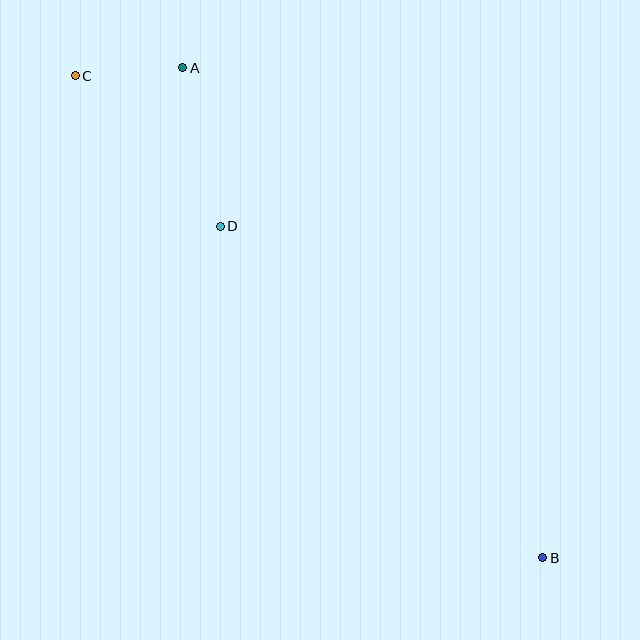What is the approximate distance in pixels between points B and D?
The distance between B and D is approximately 463 pixels.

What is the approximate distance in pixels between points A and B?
The distance between A and B is approximately 608 pixels.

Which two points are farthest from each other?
Points B and C are farthest from each other.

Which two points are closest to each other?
Points A and C are closest to each other.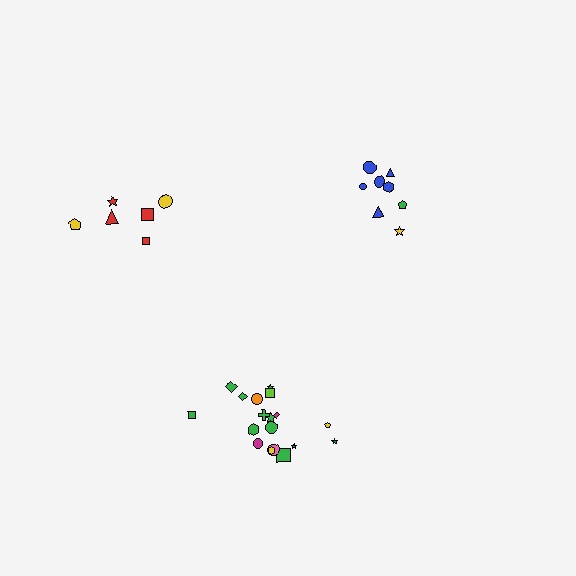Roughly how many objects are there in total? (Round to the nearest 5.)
Roughly 30 objects in total.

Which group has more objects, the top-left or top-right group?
The top-right group.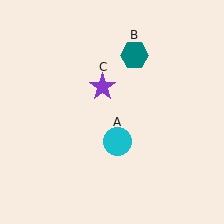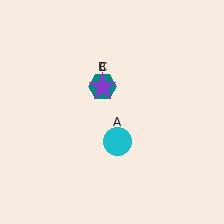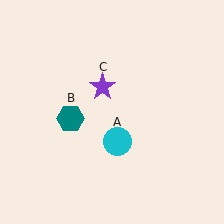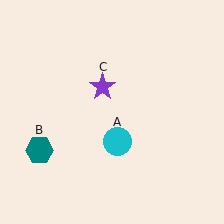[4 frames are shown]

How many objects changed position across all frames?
1 object changed position: teal hexagon (object B).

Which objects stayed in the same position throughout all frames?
Cyan circle (object A) and purple star (object C) remained stationary.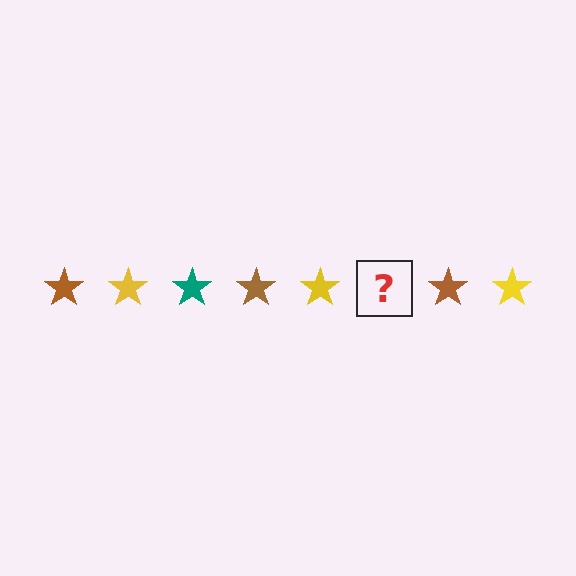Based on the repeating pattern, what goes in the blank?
The blank should be a teal star.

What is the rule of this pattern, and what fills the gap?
The rule is that the pattern cycles through brown, yellow, teal stars. The gap should be filled with a teal star.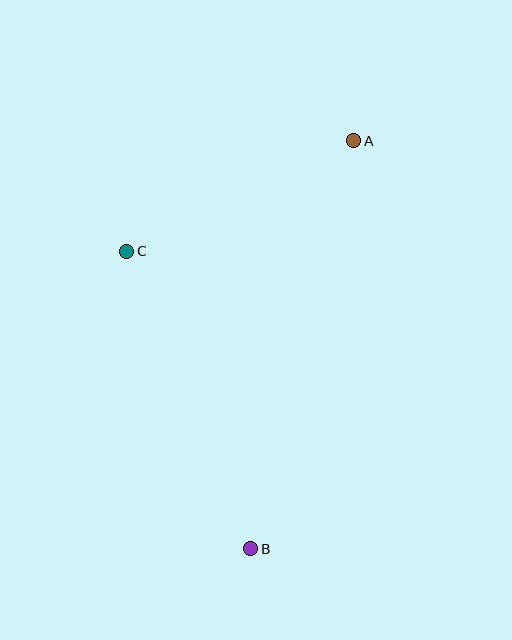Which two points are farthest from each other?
Points A and B are farthest from each other.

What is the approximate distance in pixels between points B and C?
The distance between B and C is approximately 322 pixels.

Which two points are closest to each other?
Points A and C are closest to each other.